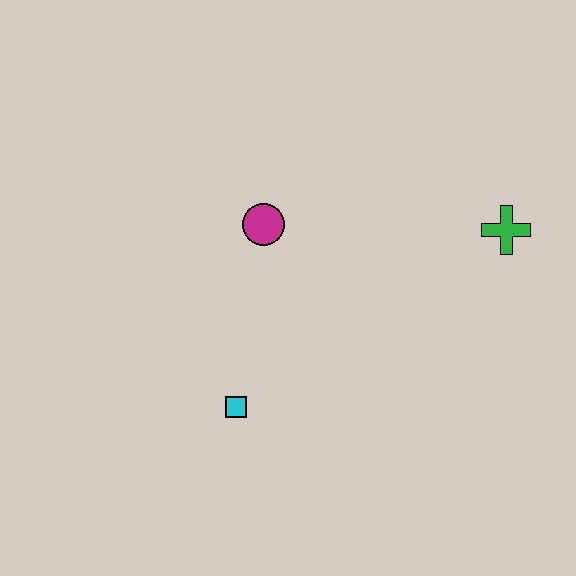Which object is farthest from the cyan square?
The green cross is farthest from the cyan square.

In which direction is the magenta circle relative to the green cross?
The magenta circle is to the left of the green cross.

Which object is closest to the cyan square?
The magenta circle is closest to the cyan square.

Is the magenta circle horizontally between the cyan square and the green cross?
Yes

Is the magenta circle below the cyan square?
No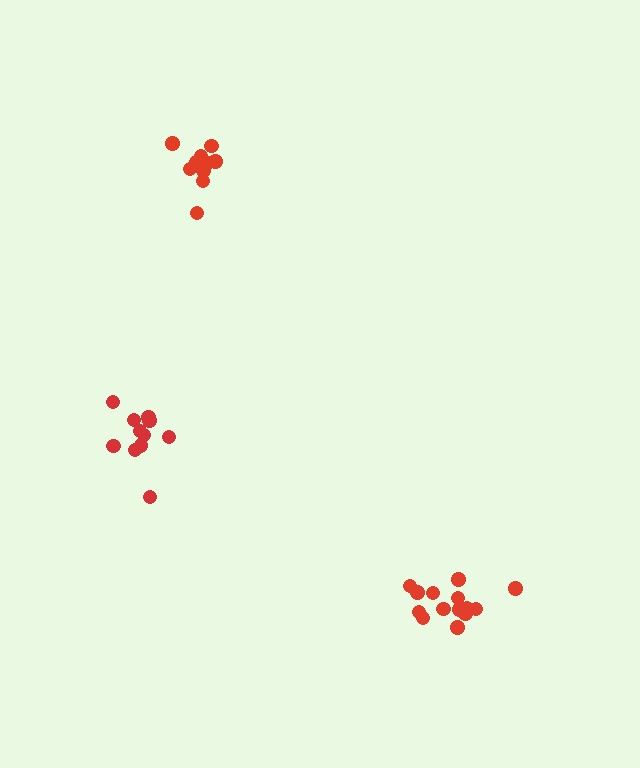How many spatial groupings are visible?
There are 3 spatial groupings.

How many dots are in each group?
Group 1: 11 dots, Group 2: 11 dots, Group 3: 14 dots (36 total).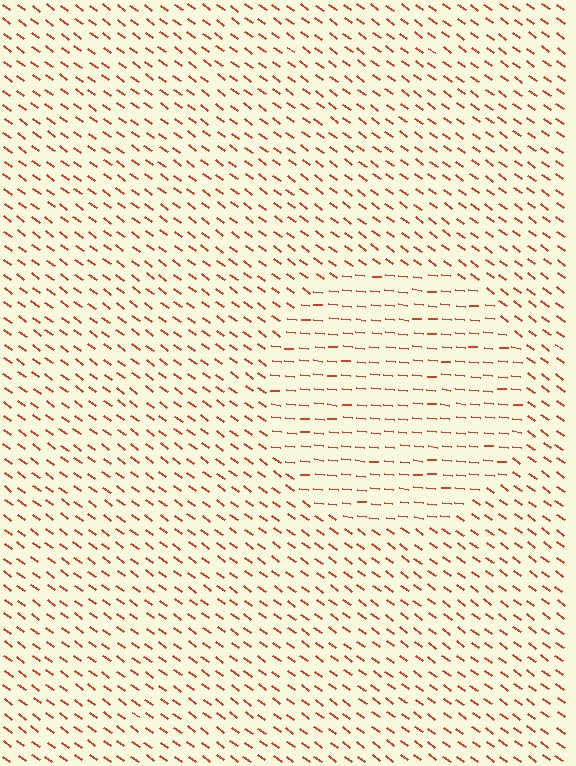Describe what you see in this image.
The image is filled with small red line segments. A circle region in the image has lines oriented differently from the surrounding lines, creating a visible texture boundary.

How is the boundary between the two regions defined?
The boundary is defined purely by a change in line orientation (approximately 30 degrees difference). All lines are the same color and thickness.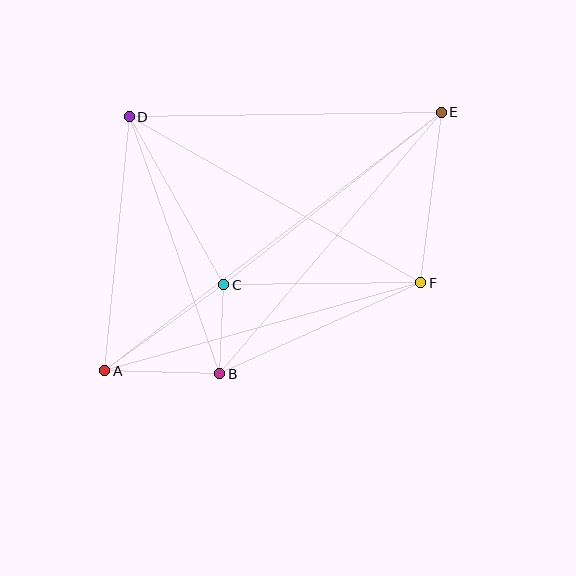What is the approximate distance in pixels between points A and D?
The distance between A and D is approximately 255 pixels.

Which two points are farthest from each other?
Points A and E are farthest from each other.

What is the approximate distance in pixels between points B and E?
The distance between B and E is approximately 343 pixels.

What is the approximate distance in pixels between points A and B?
The distance between A and B is approximately 115 pixels.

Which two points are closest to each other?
Points B and C are closest to each other.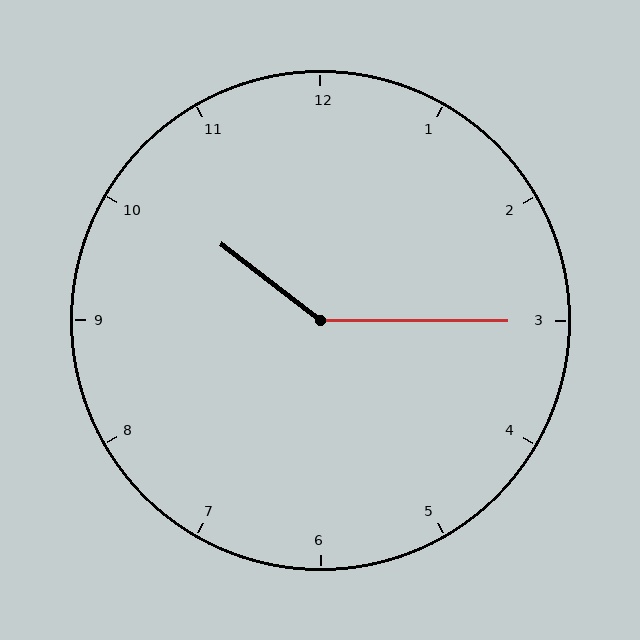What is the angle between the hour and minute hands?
Approximately 142 degrees.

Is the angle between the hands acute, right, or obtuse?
It is obtuse.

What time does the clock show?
10:15.